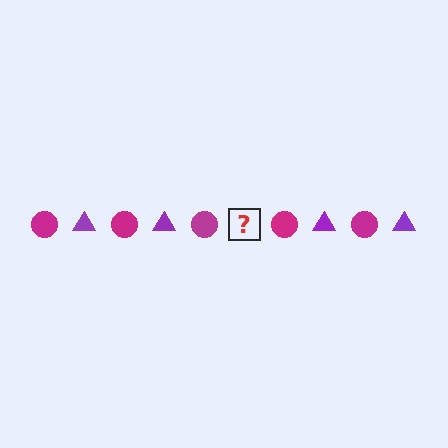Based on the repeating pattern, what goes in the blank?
The blank should be a purple triangle.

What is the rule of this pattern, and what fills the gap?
The rule is that the pattern alternates between magenta circle and purple triangle. The gap should be filled with a purple triangle.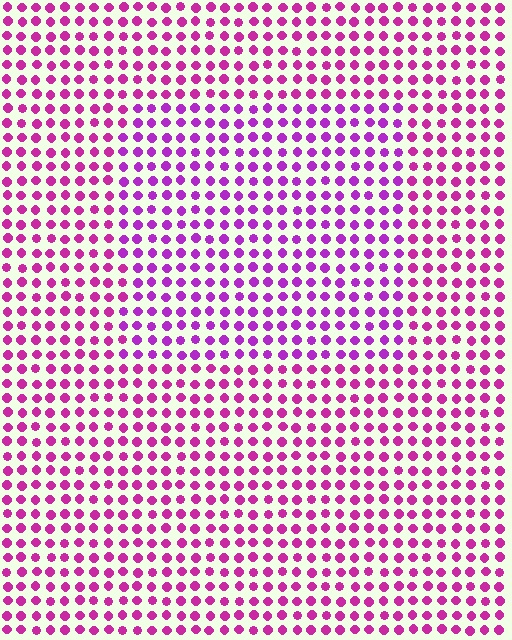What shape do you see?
I see a rectangle.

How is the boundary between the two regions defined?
The boundary is defined purely by a slight shift in hue (about 23 degrees). Spacing, size, and orientation are identical on both sides.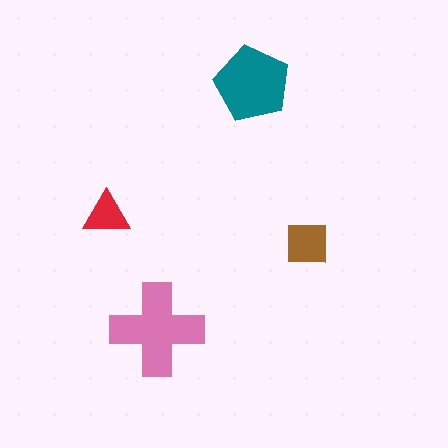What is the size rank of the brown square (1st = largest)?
3rd.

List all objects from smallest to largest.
The red triangle, the brown square, the teal pentagon, the pink cross.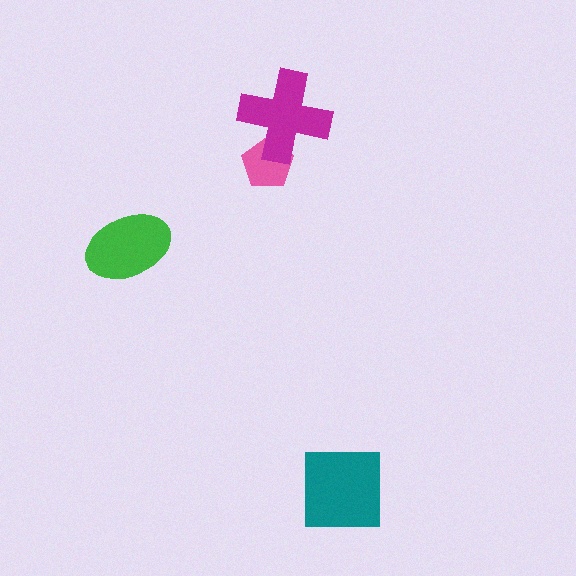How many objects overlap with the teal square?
0 objects overlap with the teal square.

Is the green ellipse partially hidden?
No, no other shape covers it.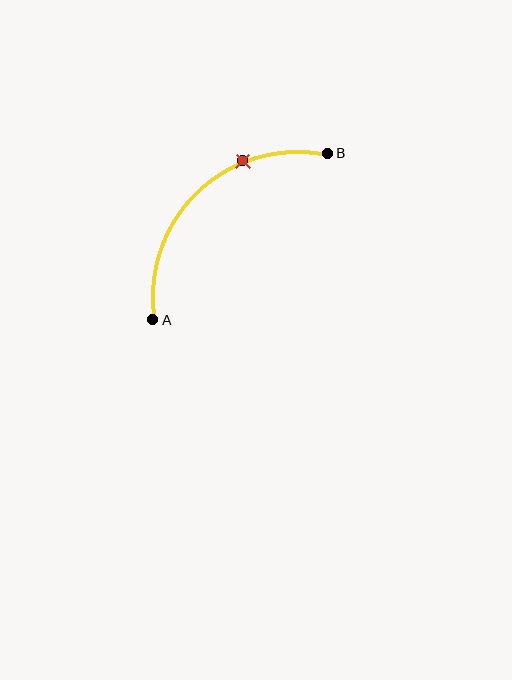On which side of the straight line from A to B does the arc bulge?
The arc bulges above and to the left of the straight line connecting A and B.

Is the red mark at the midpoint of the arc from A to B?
No. The red mark lies on the arc but is closer to endpoint B. The arc midpoint would be at the point on the curve equidistant along the arc from both A and B.